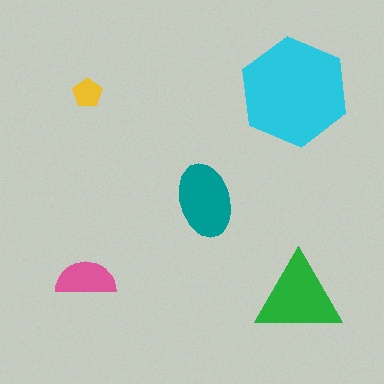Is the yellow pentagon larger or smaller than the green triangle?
Smaller.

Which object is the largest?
The cyan hexagon.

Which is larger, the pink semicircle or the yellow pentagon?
The pink semicircle.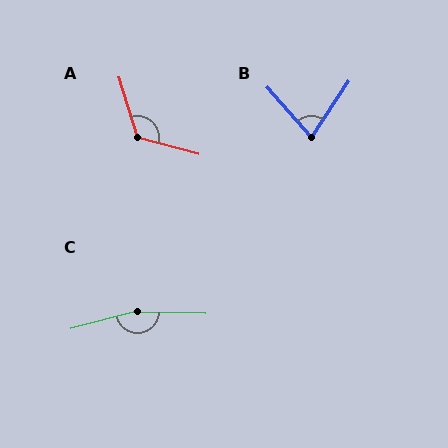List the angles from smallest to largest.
B (75°), A (121°), C (164°).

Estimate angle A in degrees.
Approximately 121 degrees.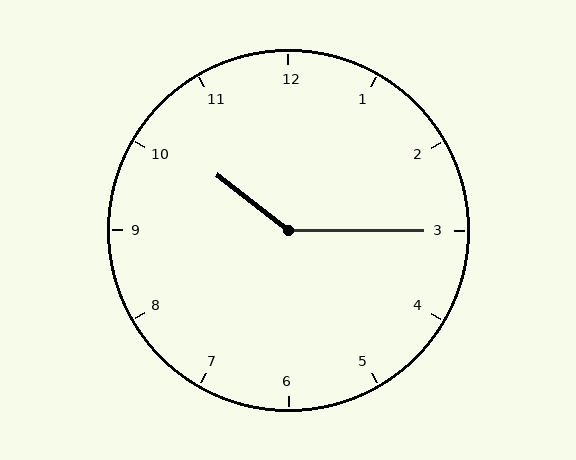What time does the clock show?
10:15.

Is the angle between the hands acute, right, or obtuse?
It is obtuse.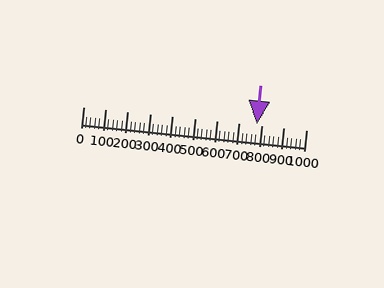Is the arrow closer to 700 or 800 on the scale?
The arrow is closer to 800.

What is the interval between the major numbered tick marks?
The major tick marks are spaced 100 units apart.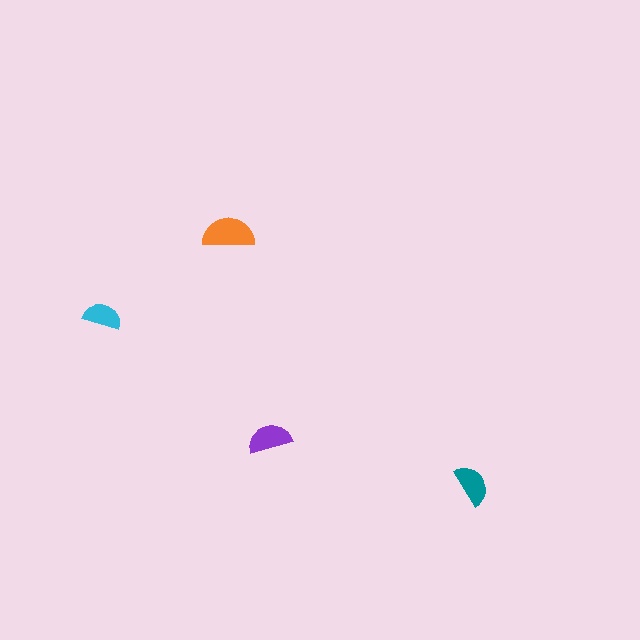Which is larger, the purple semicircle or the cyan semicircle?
The purple one.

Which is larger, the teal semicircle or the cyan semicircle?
The teal one.